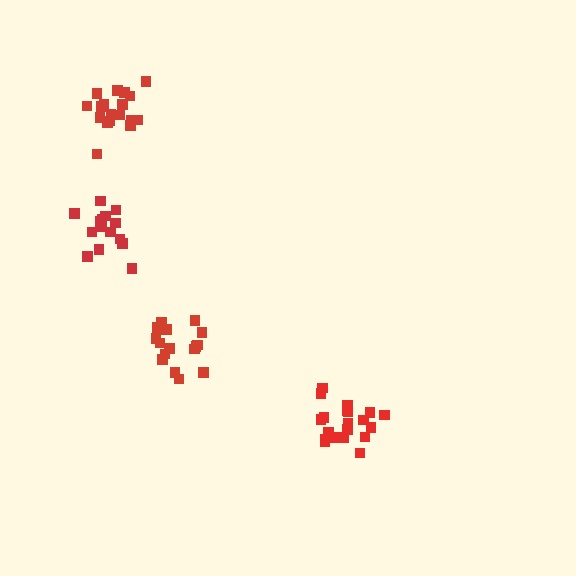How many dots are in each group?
Group 1: 18 dots, Group 2: 20 dots, Group 3: 16 dots, Group 4: 17 dots (71 total).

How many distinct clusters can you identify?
There are 4 distinct clusters.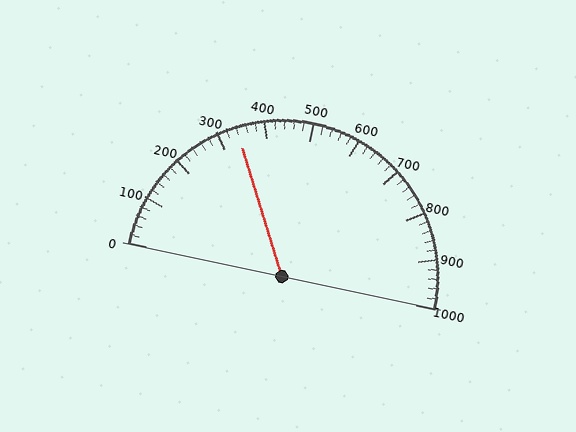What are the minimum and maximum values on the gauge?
The gauge ranges from 0 to 1000.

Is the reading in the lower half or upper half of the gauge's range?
The reading is in the lower half of the range (0 to 1000).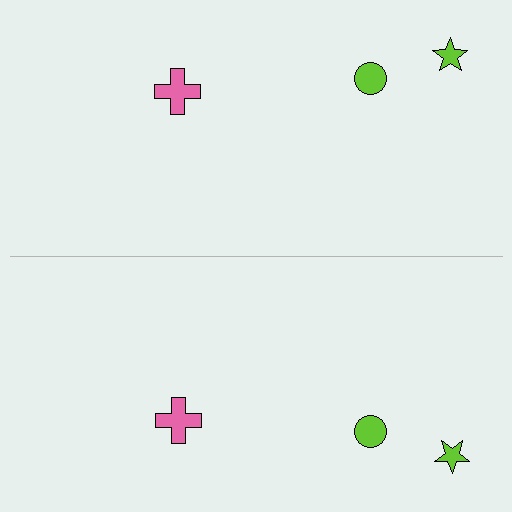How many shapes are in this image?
There are 6 shapes in this image.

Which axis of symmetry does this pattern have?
The pattern has a horizontal axis of symmetry running through the center of the image.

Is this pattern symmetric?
Yes, this pattern has bilateral (reflection) symmetry.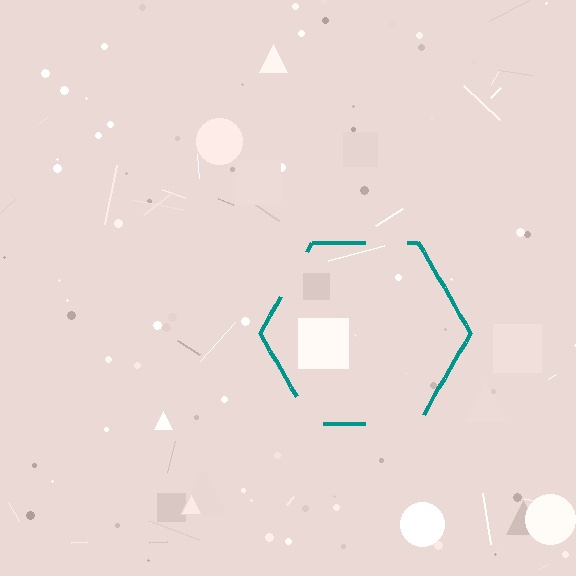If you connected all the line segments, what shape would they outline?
They would outline a hexagon.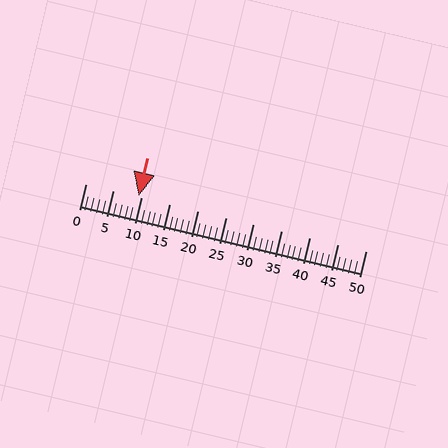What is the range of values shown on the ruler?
The ruler shows values from 0 to 50.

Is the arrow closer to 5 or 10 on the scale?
The arrow is closer to 10.